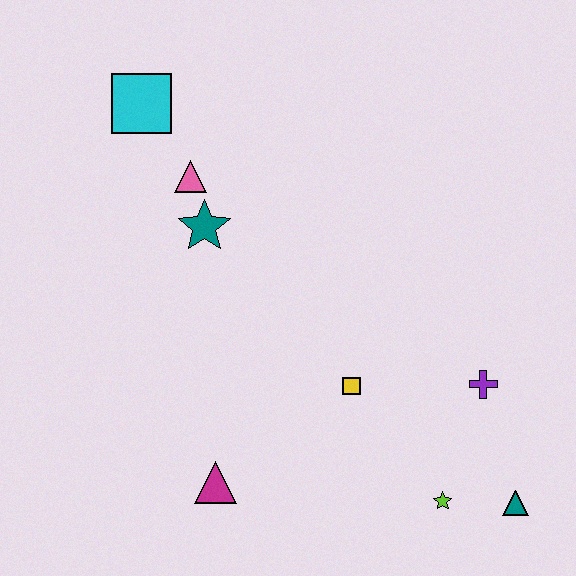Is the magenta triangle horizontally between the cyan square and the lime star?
Yes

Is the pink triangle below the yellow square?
No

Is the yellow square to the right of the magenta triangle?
Yes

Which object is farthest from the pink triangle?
The teal triangle is farthest from the pink triangle.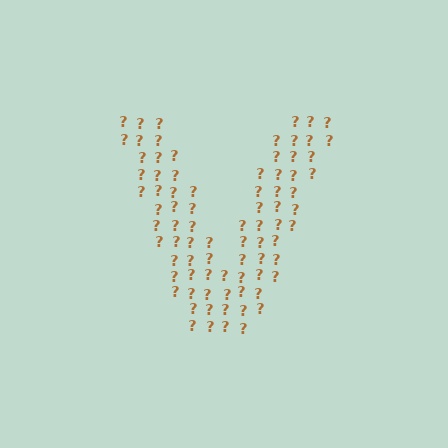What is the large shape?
The large shape is the letter V.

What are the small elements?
The small elements are question marks.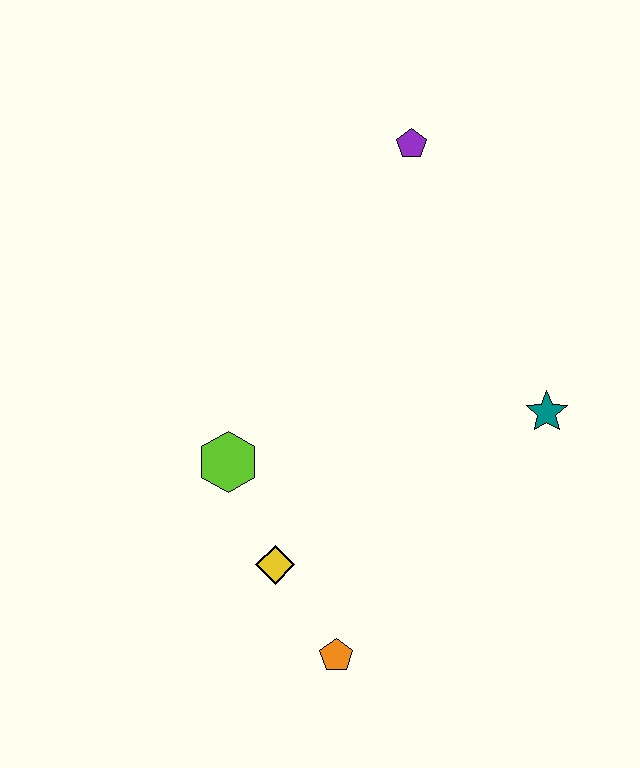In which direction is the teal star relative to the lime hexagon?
The teal star is to the right of the lime hexagon.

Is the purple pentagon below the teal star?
No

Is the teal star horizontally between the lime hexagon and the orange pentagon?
No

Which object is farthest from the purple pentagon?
The orange pentagon is farthest from the purple pentagon.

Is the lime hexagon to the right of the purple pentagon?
No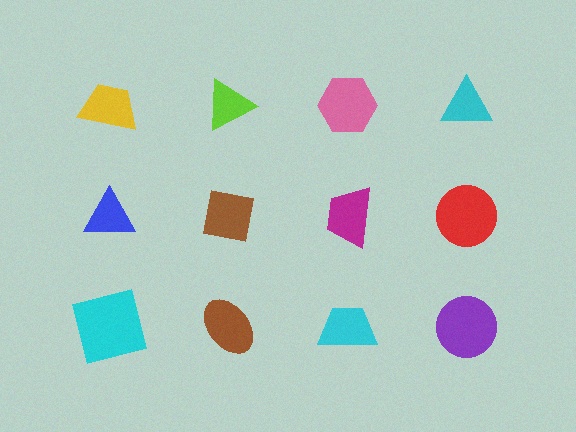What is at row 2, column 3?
A magenta trapezoid.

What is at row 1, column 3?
A pink hexagon.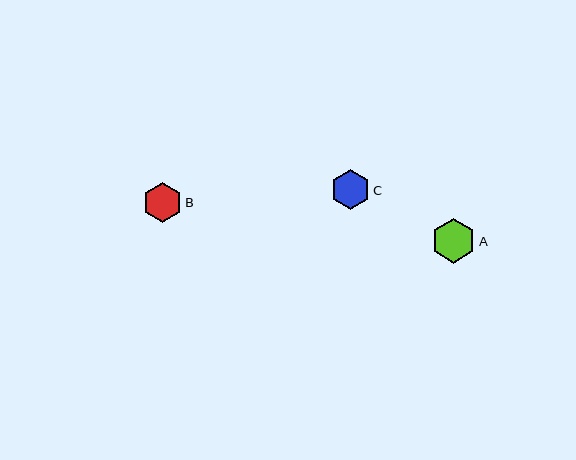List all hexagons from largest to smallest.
From largest to smallest: A, C, B.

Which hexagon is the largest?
Hexagon A is the largest with a size of approximately 45 pixels.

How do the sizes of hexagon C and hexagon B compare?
Hexagon C and hexagon B are approximately the same size.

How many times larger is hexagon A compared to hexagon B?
Hexagon A is approximately 1.1 times the size of hexagon B.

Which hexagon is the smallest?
Hexagon B is the smallest with a size of approximately 39 pixels.